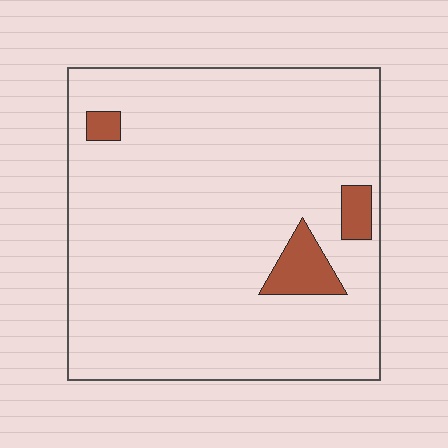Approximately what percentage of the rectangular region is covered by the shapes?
Approximately 5%.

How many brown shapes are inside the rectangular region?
3.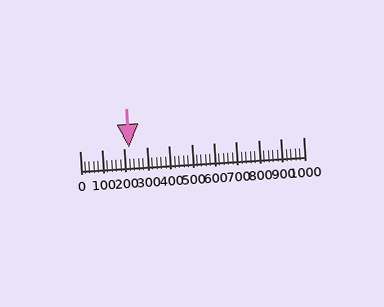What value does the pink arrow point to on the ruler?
The pink arrow points to approximately 220.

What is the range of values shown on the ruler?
The ruler shows values from 0 to 1000.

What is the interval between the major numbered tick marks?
The major tick marks are spaced 100 units apart.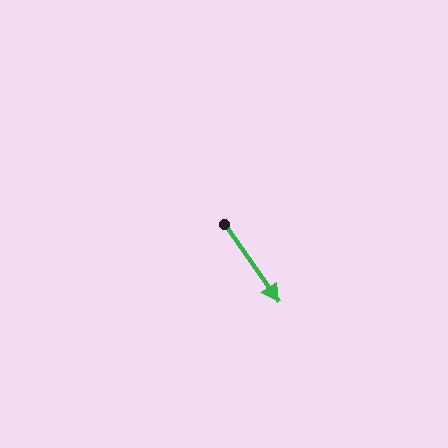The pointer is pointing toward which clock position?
Roughly 5 o'clock.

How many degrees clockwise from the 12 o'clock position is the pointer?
Approximately 145 degrees.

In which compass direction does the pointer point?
Southeast.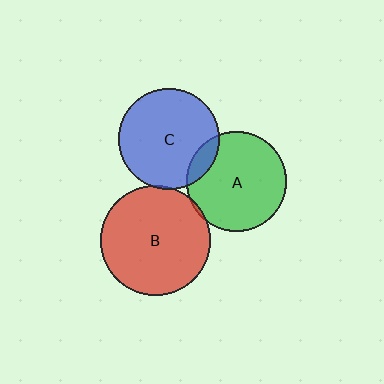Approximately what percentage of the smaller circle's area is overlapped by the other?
Approximately 5%.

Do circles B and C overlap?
Yes.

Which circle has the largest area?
Circle B (red).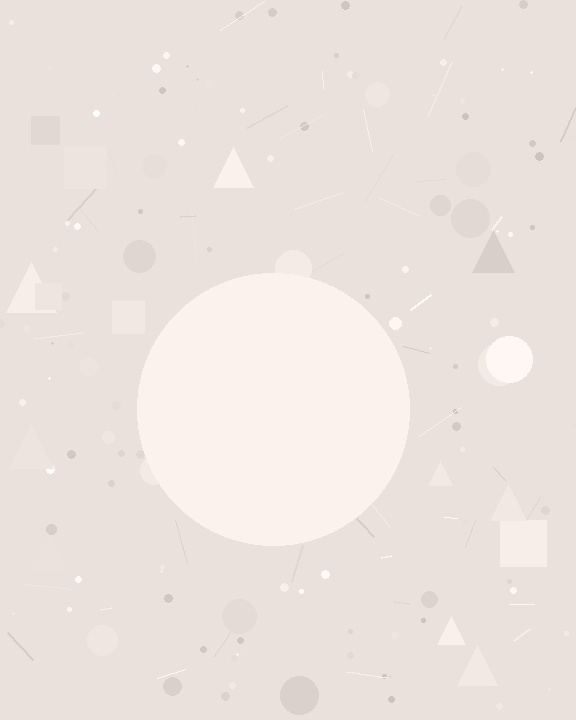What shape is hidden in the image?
A circle is hidden in the image.